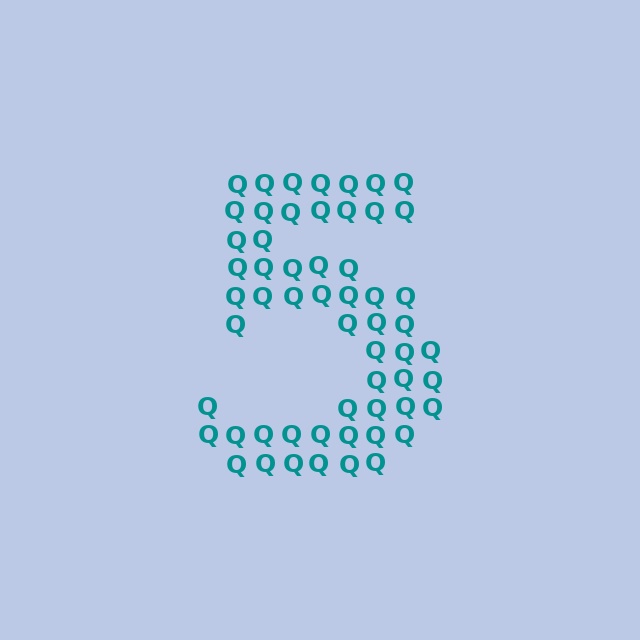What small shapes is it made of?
It is made of small letter Q's.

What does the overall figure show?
The overall figure shows the digit 5.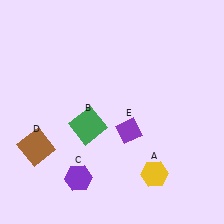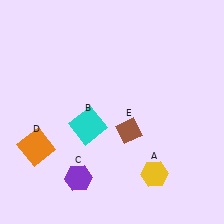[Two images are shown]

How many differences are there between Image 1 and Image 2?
There are 3 differences between the two images.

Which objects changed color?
B changed from green to cyan. D changed from brown to orange. E changed from purple to brown.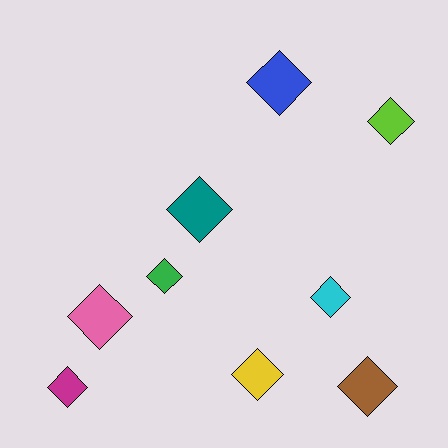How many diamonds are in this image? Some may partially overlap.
There are 9 diamonds.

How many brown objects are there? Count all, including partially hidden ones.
There is 1 brown object.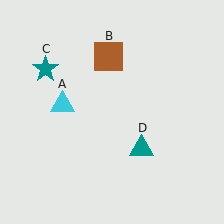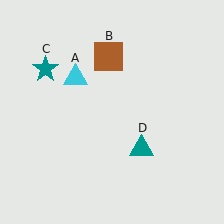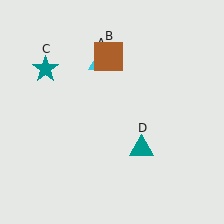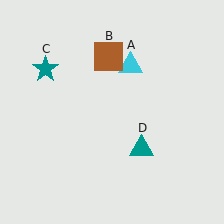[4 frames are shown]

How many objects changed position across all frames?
1 object changed position: cyan triangle (object A).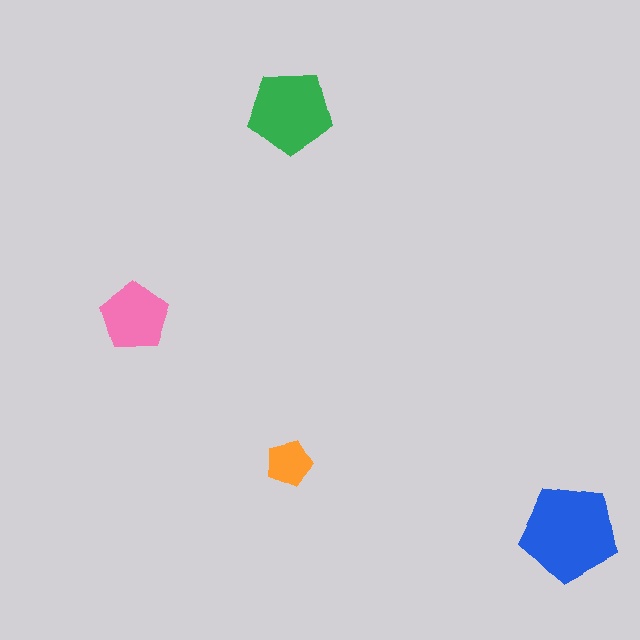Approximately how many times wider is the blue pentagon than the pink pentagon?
About 1.5 times wider.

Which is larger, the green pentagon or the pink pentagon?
The green one.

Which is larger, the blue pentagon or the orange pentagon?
The blue one.